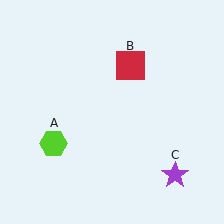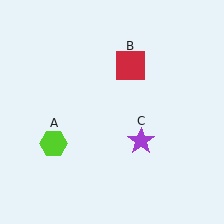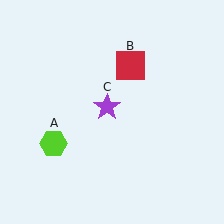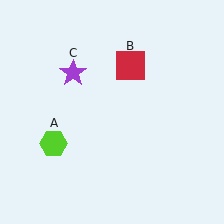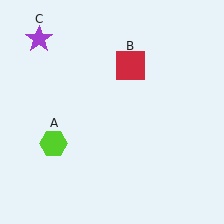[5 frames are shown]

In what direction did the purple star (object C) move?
The purple star (object C) moved up and to the left.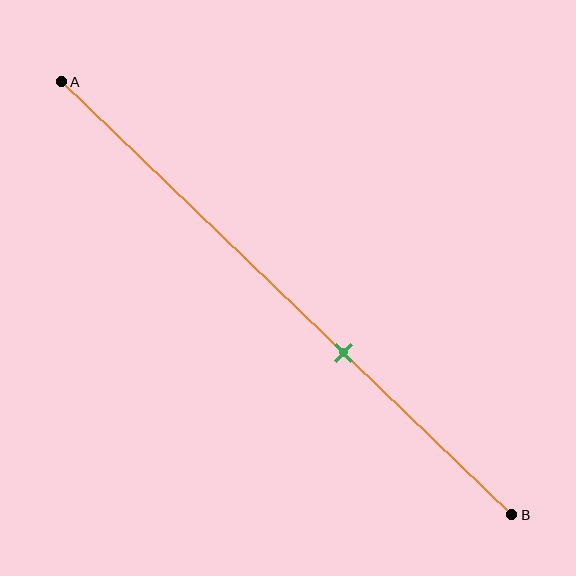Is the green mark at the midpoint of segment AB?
No, the mark is at about 65% from A, not at the 50% midpoint.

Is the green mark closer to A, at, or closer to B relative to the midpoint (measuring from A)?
The green mark is closer to point B than the midpoint of segment AB.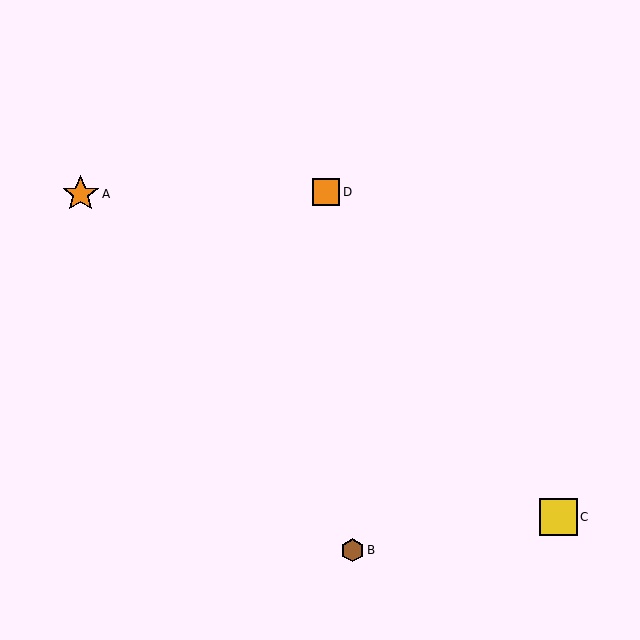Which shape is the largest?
The orange star (labeled A) is the largest.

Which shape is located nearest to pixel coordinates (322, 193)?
The orange square (labeled D) at (326, 192) is nearest to that location.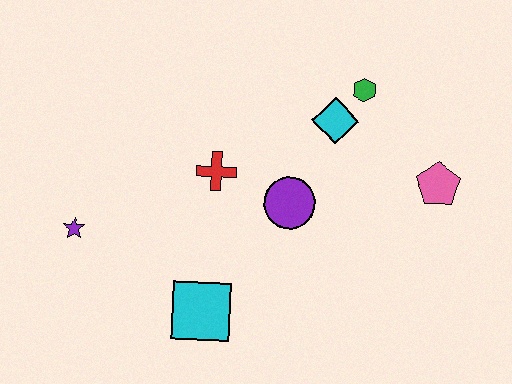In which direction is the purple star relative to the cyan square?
The purple star is to the left of the cyan square.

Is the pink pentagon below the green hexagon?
Yes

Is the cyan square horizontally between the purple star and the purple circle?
Yes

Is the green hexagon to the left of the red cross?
No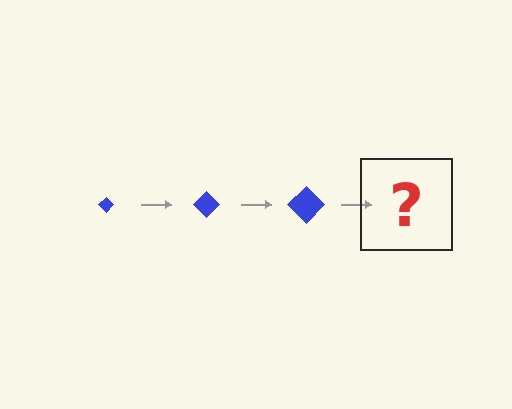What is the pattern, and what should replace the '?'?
The pattern is that the diamond gets progressively larger each step. The '?' should be a blue diamond, larger than the previous one.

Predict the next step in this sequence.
The next step is a blue diamond, larger than the previous one.